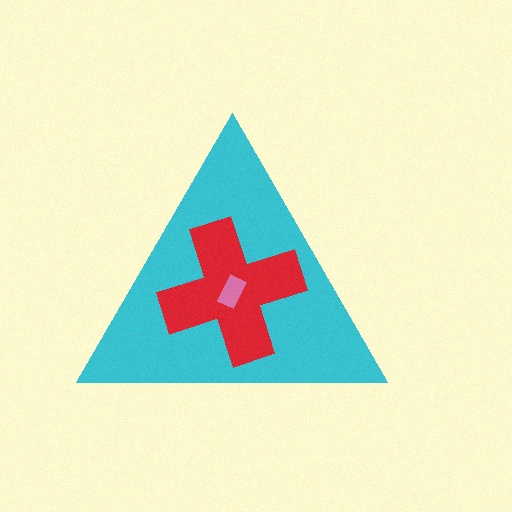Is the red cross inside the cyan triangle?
Yes.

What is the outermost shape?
The cyan triangle.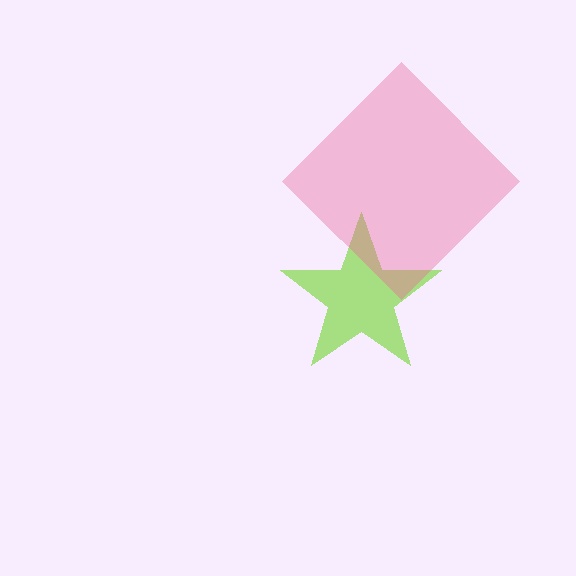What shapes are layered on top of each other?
The layered shapes are: a lime star, a pink diamond.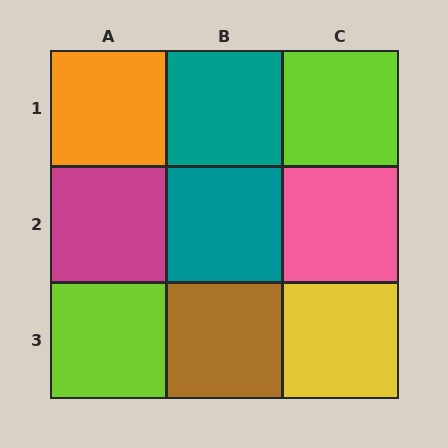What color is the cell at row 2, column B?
Teal.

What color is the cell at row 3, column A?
Lime.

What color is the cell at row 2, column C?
Pink.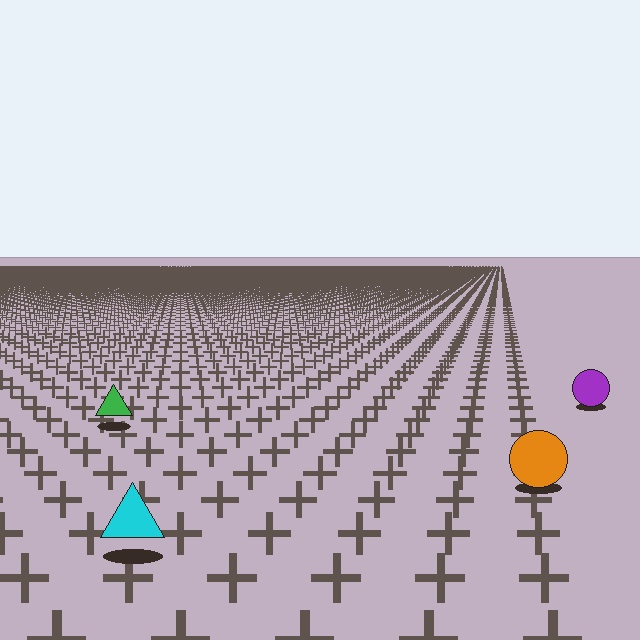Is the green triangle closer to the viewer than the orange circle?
No. The orange circle is closer — you can tell from the texture gradient: the ground texture is coarser near it.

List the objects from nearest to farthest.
From nearest to farthest: the cyan triangle, the orange circle, the green triangle, the purple circle.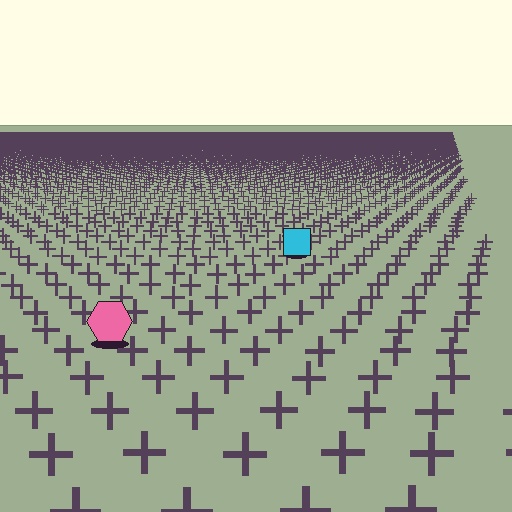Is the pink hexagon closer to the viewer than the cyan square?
Yes. The pink hexagon is closer — you can tell from the texture gradient: the ground texture is coarser near it.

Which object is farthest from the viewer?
The cyan square is farthest from the viewer. It appears smaller and the ground texture around it is denser.